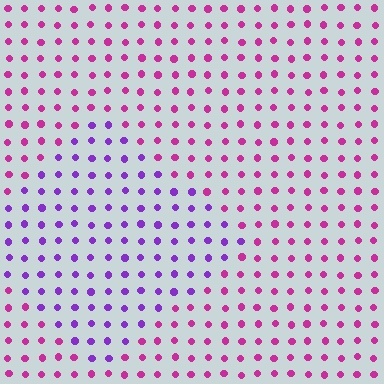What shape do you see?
I see a diamond.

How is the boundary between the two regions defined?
The boundary is defined purely by a slight shift in hue (about 43 degrees). Spacing, size, and orientation are identical on both sides.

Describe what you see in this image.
The image is filled with small magenta elements in a uniform arrangement. A diamond-shaped region is visible where the elements are tinted to a slightly different hue, forming a subtle color boundary.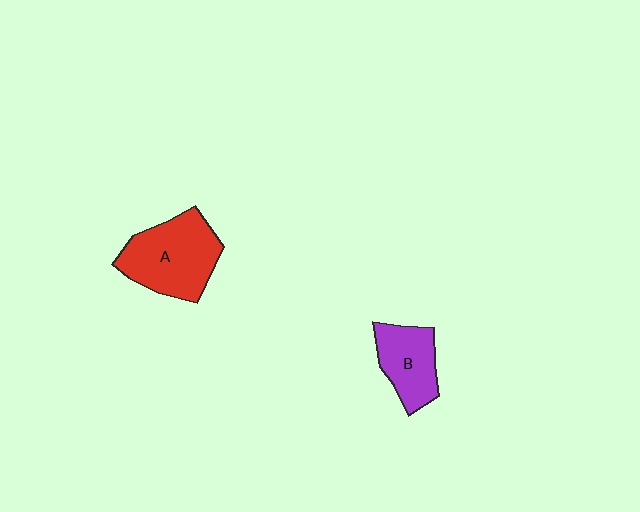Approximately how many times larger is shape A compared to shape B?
Approximately 1.5 times.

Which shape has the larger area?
Shape A (red).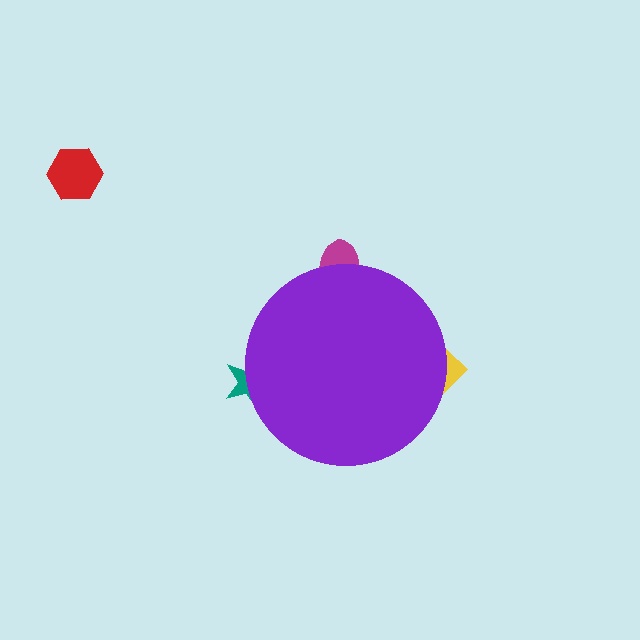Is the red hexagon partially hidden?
No, the red hexagon is fully visible.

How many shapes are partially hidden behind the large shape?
3 shapes are partially hidden.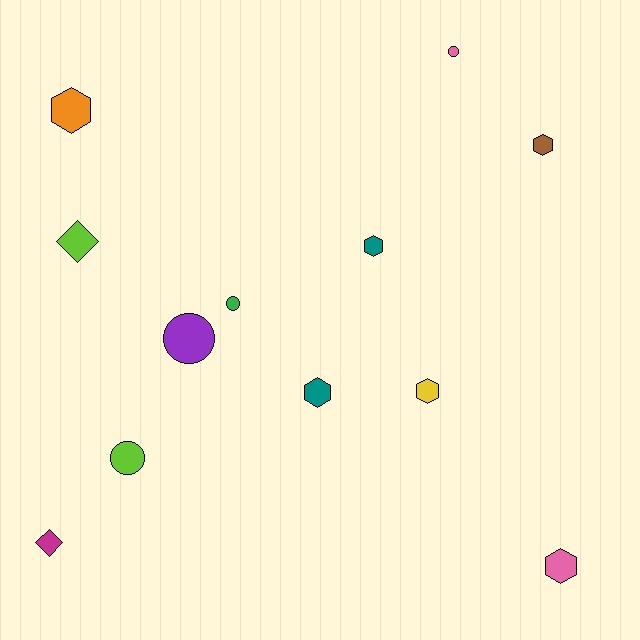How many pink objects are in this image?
There are 2 pink objects.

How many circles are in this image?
There are 4 circles.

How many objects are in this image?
There are 12 objects.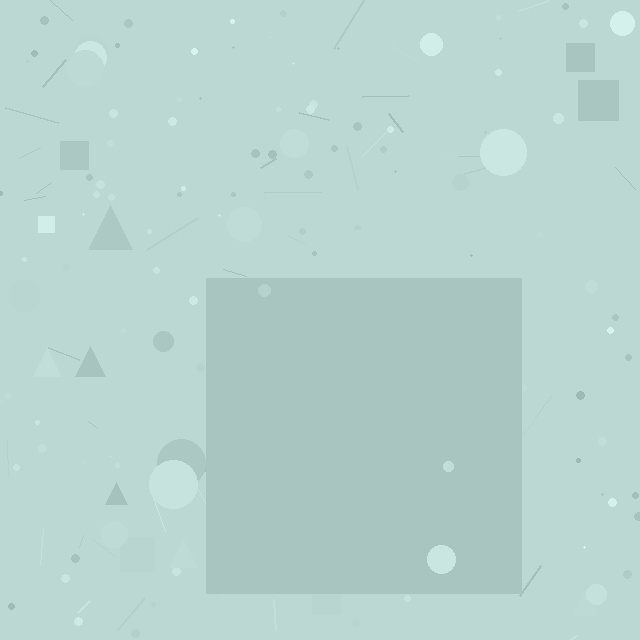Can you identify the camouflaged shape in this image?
The camouflaged shape is a square.